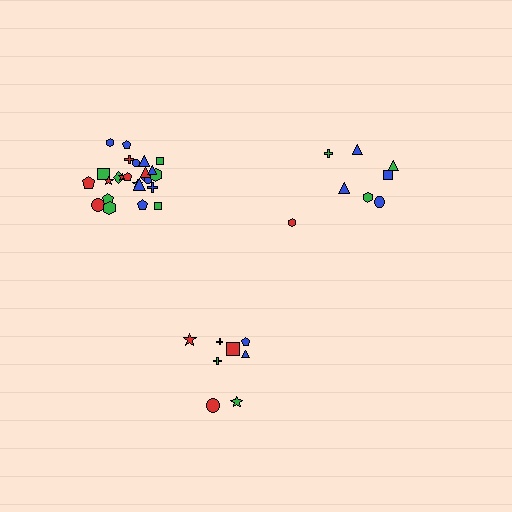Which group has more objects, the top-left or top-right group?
The top-left group.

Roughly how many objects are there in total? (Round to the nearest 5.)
Roughly 40 objects in total.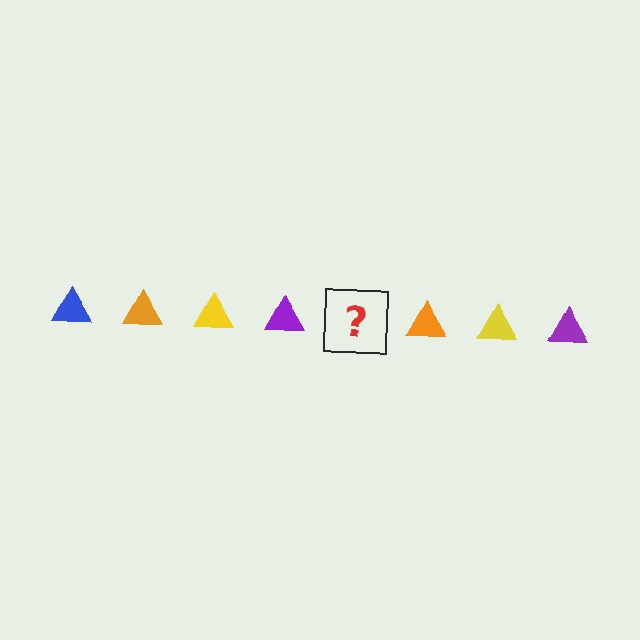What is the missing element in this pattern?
The missing element is a blue triangle.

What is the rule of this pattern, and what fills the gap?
The rule is that the pattern cycles through blue, orange, yellow, purple triangles. The gap should be filled with a blue triangle.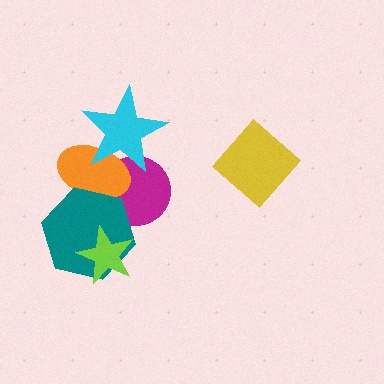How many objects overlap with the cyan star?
2 objects overlap with the cyan star.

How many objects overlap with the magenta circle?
3 objects overlap with the magenta circle.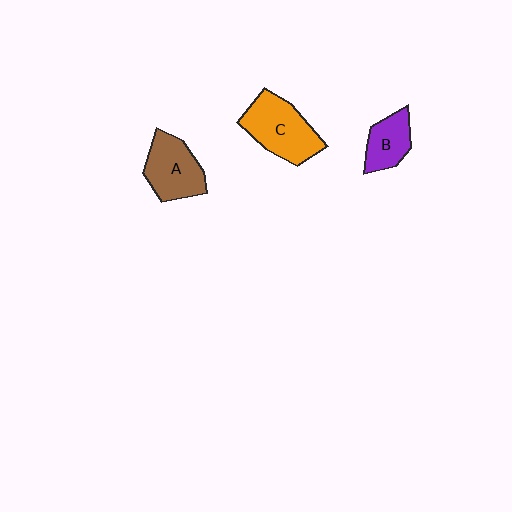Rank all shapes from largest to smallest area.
From largest to smallest: C (orange), A (brown), B (purple).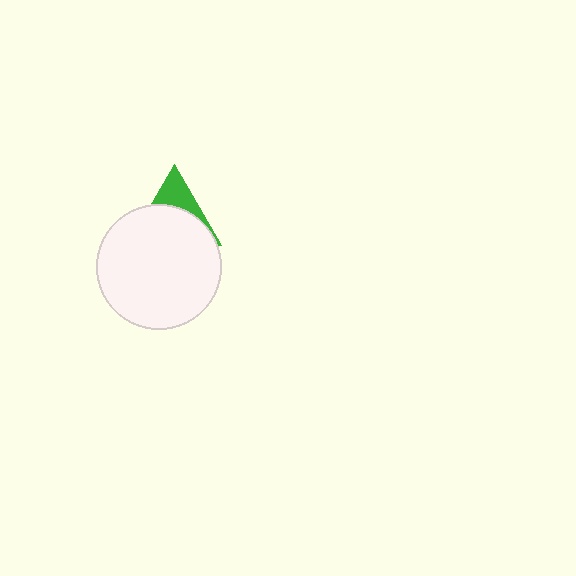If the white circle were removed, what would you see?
You would see the complete green triangle.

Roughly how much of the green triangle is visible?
A small part of it is visible (roughly 33%).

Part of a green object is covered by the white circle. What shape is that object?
It is a triangle.